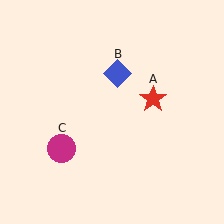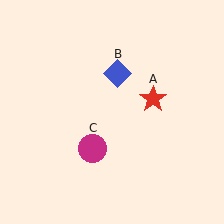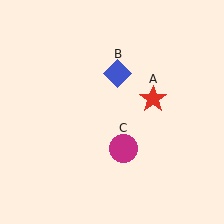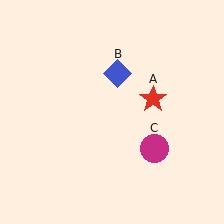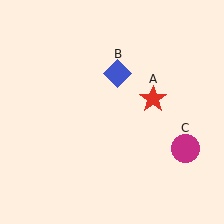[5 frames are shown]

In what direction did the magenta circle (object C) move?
The magenta circle (object C) moved right.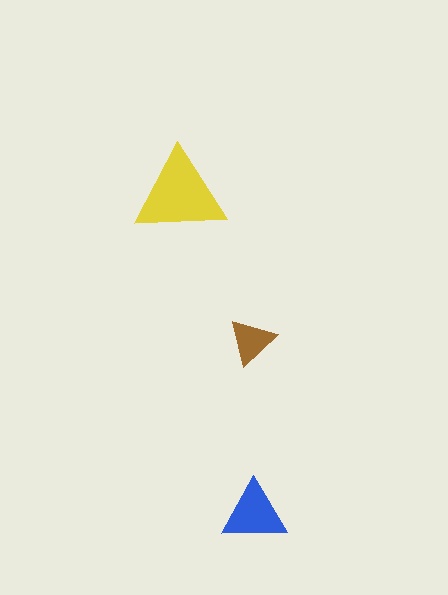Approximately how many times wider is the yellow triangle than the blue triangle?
About 1.5 times wider.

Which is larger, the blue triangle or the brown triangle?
The blue one.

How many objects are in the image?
There are 3 objects in the image.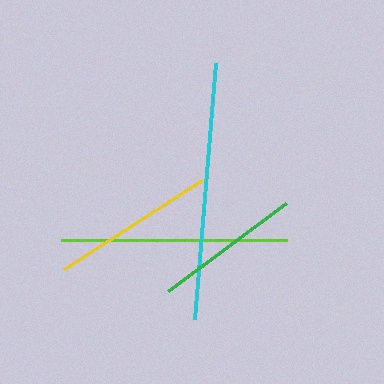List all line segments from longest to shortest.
From longest to shortest: cyan, lime, yellow, green.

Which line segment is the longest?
The cyan line is the longest at approximately 257 pixels.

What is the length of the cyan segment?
The cyan segment is approximately 257 pixels long.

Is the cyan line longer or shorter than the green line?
The cyan line is longer than the green line.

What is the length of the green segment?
The green segment is approximately 148 pixels long.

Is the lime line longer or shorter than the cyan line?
The cyan line is longer than the lime line.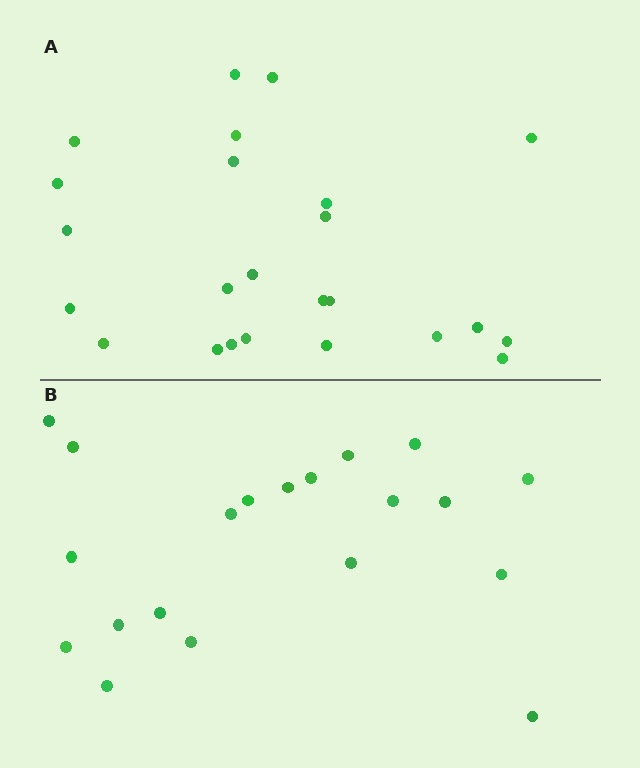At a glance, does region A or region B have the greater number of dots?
Region A (the top region) has more dots.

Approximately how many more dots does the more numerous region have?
Region A has about 4 more dots than region B.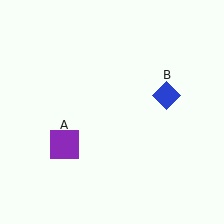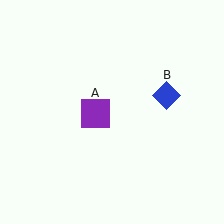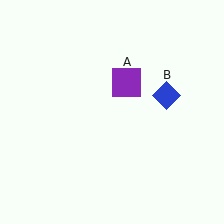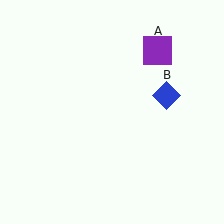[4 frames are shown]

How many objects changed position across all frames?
1 object changed position: purple square (object A).